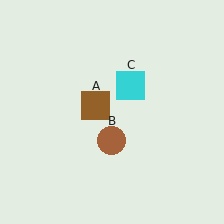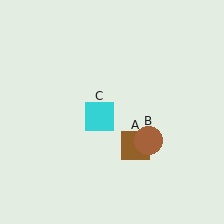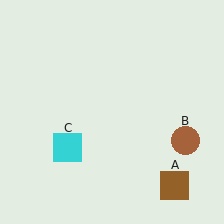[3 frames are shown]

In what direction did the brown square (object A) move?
The brown square (object A) moved down and to the right.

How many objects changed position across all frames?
3 objects changed position: brown square (object A), brown circle (object B), cyan square (object C).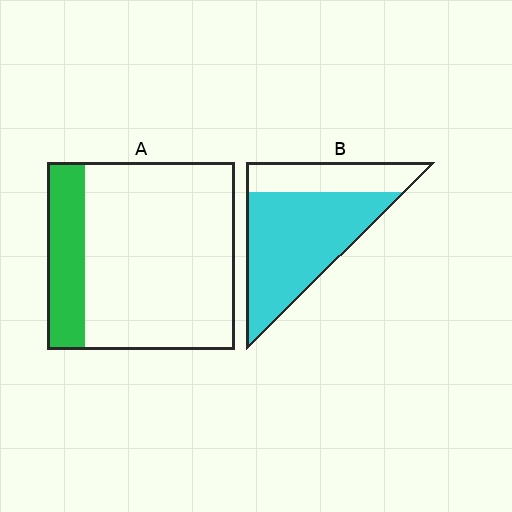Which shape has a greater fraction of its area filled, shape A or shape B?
Shape B.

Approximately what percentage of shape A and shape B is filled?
A is approximately 20% and B is approximately 70%.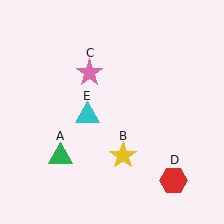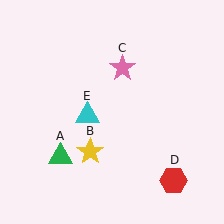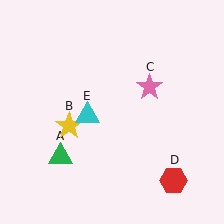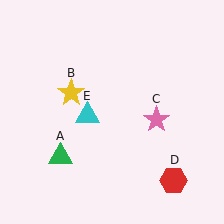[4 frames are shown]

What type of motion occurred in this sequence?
The yellow star (object B), pink star (object C) rotated clockwise around the center of the scene.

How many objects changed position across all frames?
2 objects changed position: yellow star (object B), pink star (object C).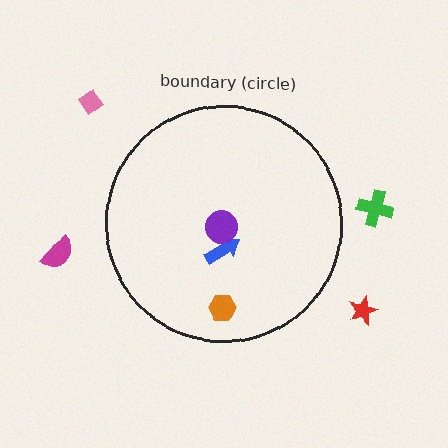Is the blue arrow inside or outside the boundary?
Inside.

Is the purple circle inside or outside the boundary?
Inside.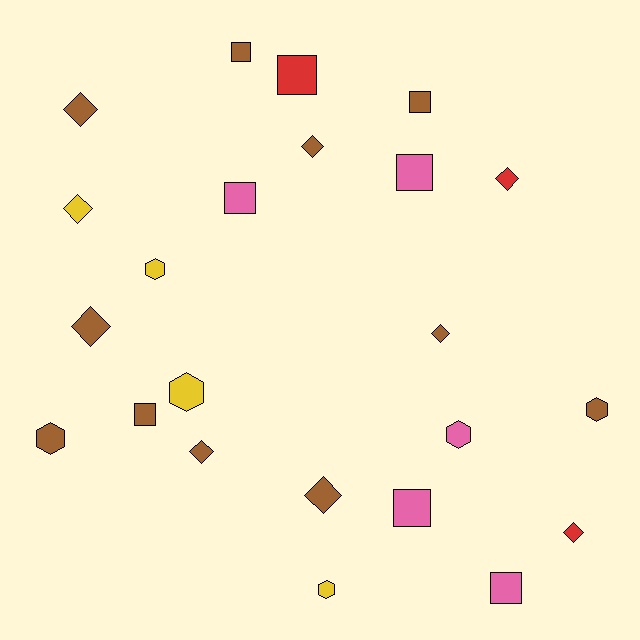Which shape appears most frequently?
Diamond, with 9 objects.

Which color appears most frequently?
Brown, with 11 objects.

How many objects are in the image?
There are 23 objects.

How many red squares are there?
There is 1 red square.